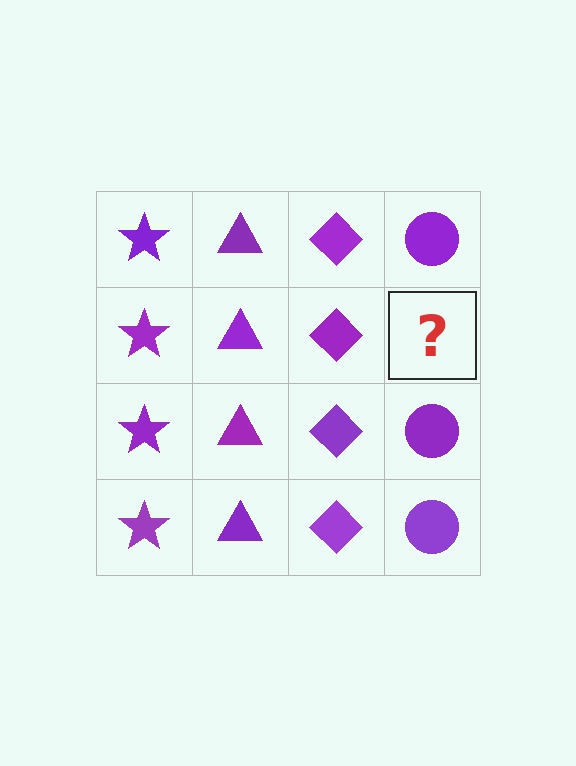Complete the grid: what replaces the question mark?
The question mark should be replaced with a purple circle.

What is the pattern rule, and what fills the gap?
The rule is that each column has a consistent shape. The gap should be filled with a purple circle.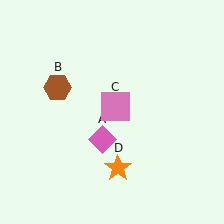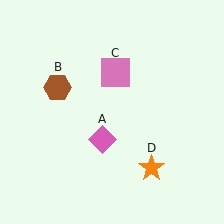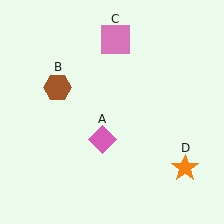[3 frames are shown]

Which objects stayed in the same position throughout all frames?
Pink diamond (object A) and brown hexagon (object B) remained stationary.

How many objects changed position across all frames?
2 objects changed position: pink square (object C), orange star (object D).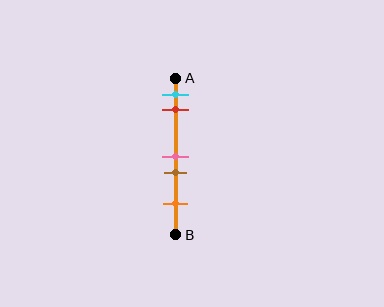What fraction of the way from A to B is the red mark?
The red mark is approximately 20% (0.2) of the way from A to B.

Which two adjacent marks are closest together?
The pink and brown marks are the closest adjacent pair.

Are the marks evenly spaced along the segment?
No, the marks are not evenly spaced.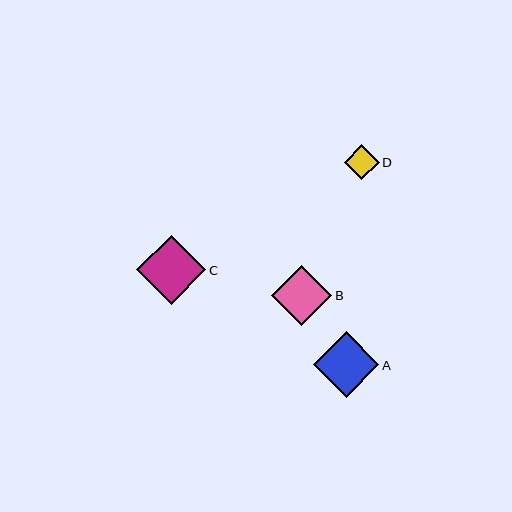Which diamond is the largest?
Diamond C is the largest with a size of approximately 69 pixels.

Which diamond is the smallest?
Diamond D is the smallest with a size of approximately 35 pixels.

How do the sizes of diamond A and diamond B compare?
Diamond A and diamond B are approximately the same size.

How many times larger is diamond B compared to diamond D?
Diamond B is approximately 1.7 times the size of diamond D.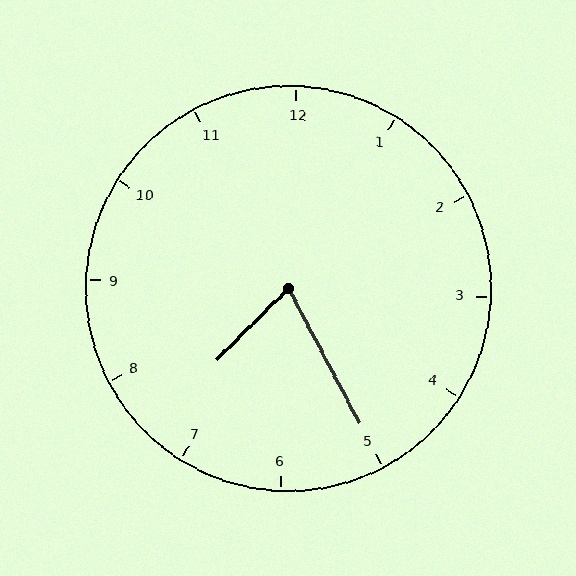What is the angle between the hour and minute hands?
Approximately 72 degrees.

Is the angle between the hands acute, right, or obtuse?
It is acute.